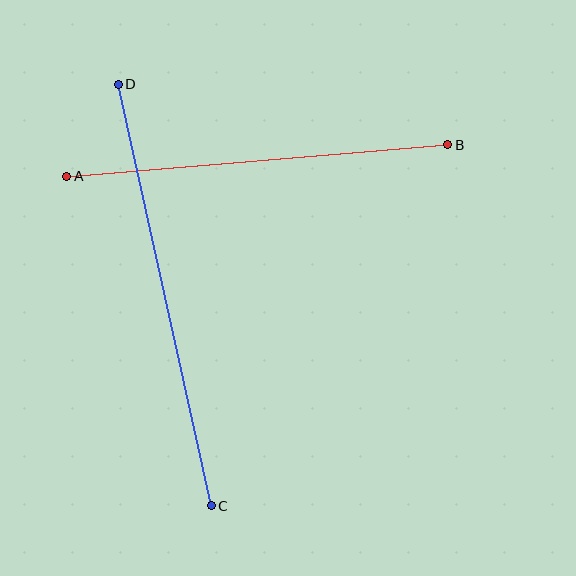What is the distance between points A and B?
The distance is approximately 383 pixels.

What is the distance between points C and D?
The distance is approximately 432 pixels.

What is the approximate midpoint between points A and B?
The midpoint is at approximately (257, 161) pixels.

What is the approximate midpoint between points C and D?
The midpoint is at approximately (165, 295) pixels.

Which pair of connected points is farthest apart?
Points C and D are farthest apart.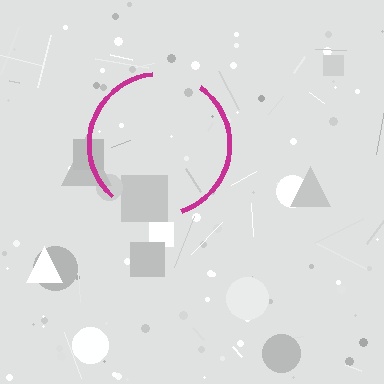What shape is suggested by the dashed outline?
The dashed outline suggests a circle.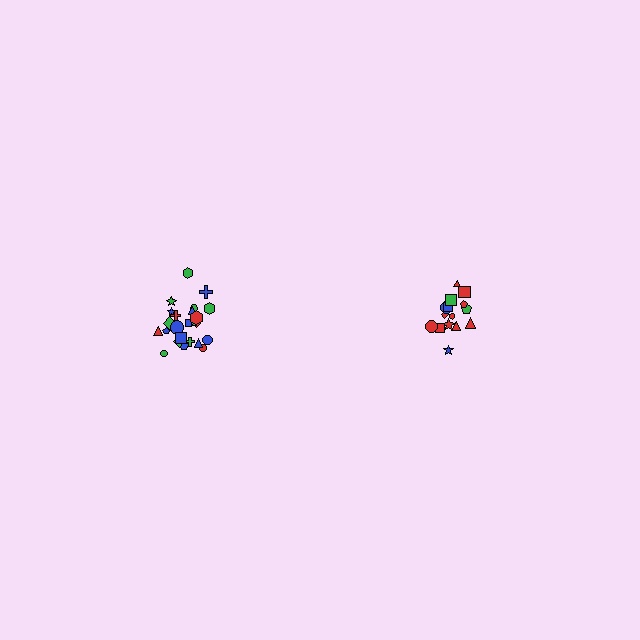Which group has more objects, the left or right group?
The left group.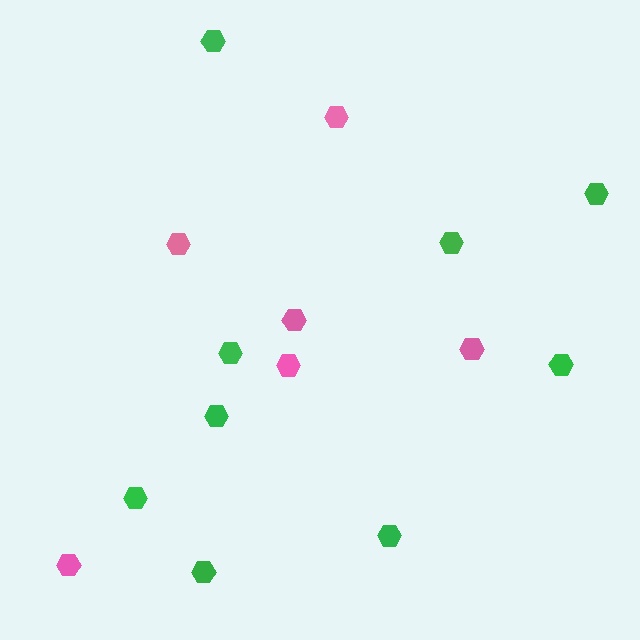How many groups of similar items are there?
There are 2 groups: one group of green hexagons (9) and one group of pink hexagons (6).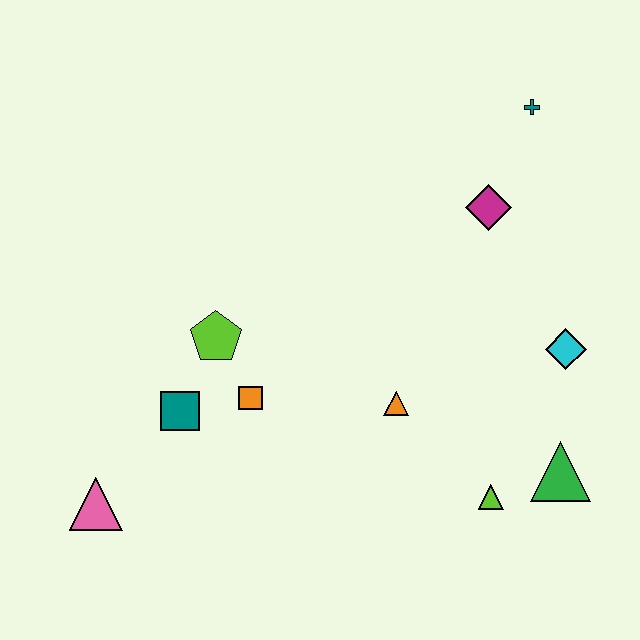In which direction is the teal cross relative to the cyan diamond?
The teal cross is above the cyan diamond.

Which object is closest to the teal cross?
The magenta diamond is closest to the teal cross.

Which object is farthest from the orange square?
The teal cross is farthest from the orange square.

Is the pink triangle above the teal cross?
No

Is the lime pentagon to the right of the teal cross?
No